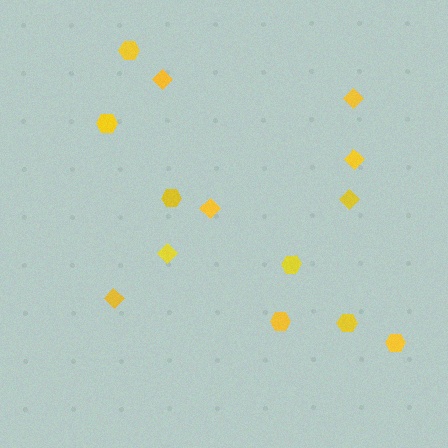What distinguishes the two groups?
There are 2 groups: one group of diamonds (7) and one group of hexagons (7).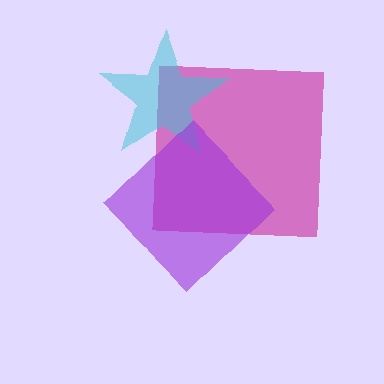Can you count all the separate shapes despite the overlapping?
Yes, there are 3 separate shapes.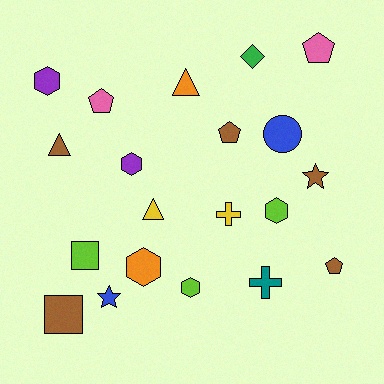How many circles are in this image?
There is 1 circle.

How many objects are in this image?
There are 20 objects.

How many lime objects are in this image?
There are 3 lime objects.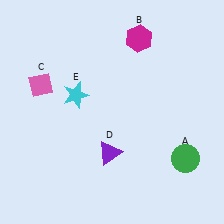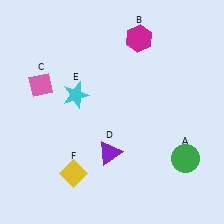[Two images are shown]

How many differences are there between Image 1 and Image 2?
There is 1 difference between the two images.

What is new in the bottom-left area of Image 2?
A yellow diamond (F) was added in the bottom-left area of Image 2.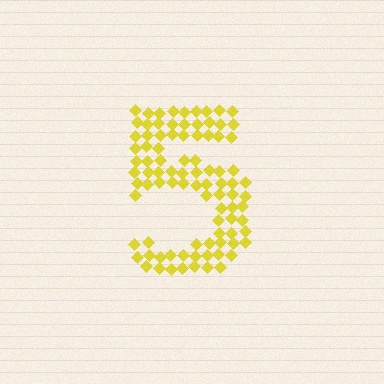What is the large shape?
The large shape is the digit 5.